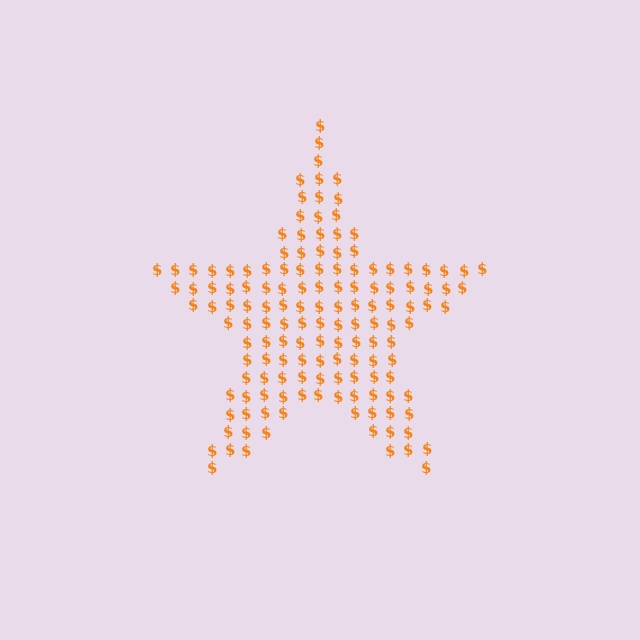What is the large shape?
The large shape is a star.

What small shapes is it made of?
It is made of small dollar signs.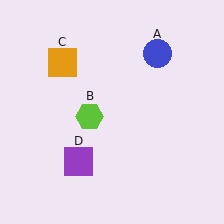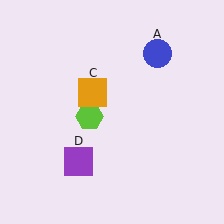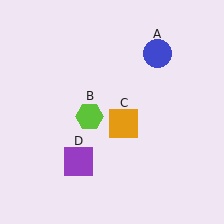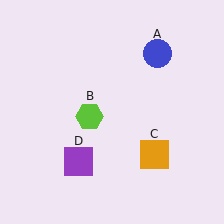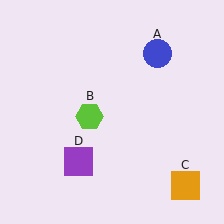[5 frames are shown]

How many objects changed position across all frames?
1 object changed position: orange square (object C).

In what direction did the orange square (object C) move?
The orange square (object C) moved down and to the right.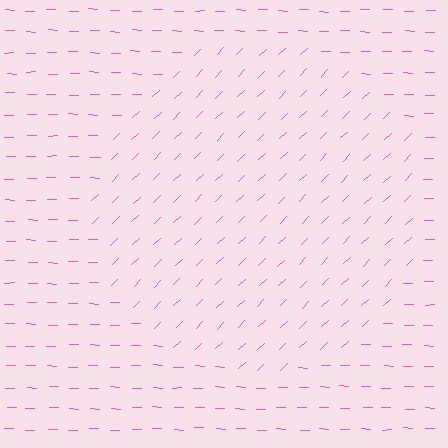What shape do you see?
I see a circle.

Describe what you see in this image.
The image is filled with small pink line segments. A circle region in the image has lines oriented differently from the surrounding lines, creating a visible texture boundary.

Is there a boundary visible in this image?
Yes, there is a texture boundary formed by a change in line orientation.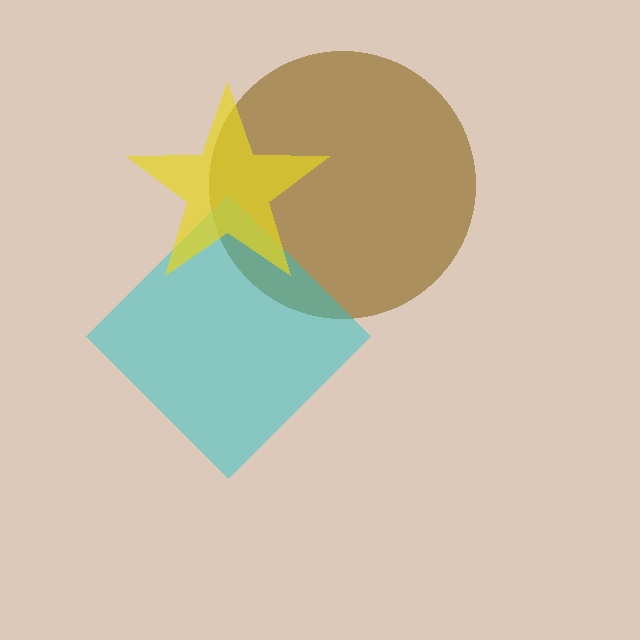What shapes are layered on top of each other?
The layered shapes are: a brown circle, a cyan diamond, a yellow star.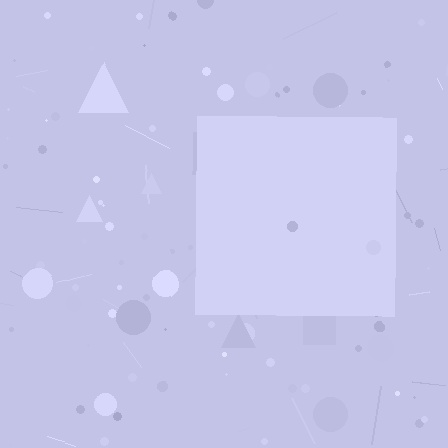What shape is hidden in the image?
A square is hidden in the image.